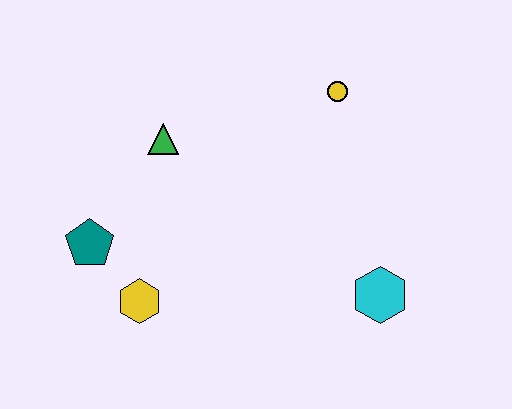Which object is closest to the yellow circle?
The green triangle is closest to the yellow circle.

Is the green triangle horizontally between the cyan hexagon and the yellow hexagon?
Yes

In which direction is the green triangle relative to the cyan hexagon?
The green triangle is to the left of the cyan hexagon.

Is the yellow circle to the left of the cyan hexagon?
Yes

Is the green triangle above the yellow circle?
No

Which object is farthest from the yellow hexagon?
The yellow circle is farthest from the yellow hexagon.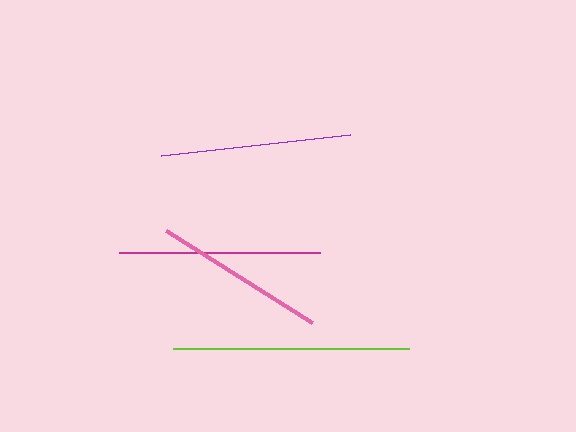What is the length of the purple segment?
The purple segment is approximately 190 pixels long.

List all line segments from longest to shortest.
From longest to shortest: lime, magenta, purple, pink.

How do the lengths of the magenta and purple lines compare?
The magenta and purple lines are approximately the same length.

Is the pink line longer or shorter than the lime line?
The lime line is longer than the pink line.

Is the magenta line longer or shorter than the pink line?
The magenta line is longer than the pink line.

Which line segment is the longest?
The lime line is the longest at approximately 236 pixels.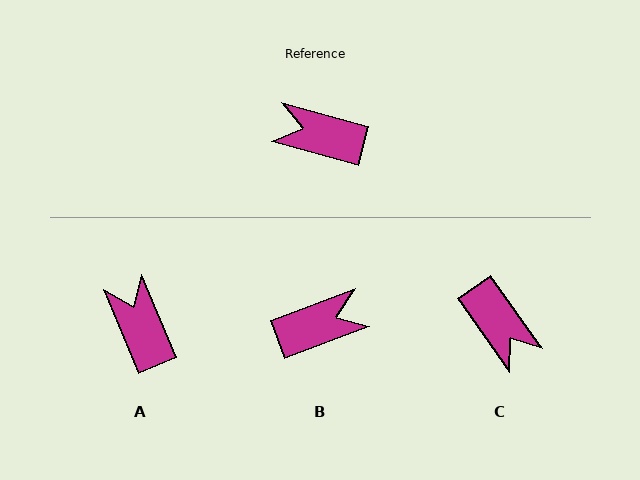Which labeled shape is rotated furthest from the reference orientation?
B, about 144 degrees away.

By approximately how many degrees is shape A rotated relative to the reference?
Approximately 52 degrees clockwise.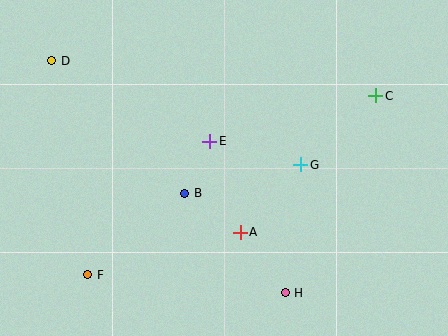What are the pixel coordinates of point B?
Point B is at (185, 193).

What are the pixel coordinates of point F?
Point F is at (88, 275).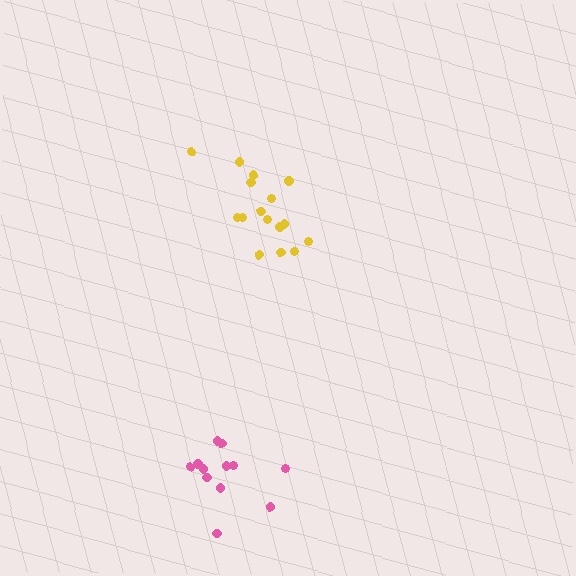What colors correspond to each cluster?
The clusters are colored: yellow, pink.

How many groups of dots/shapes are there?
There are 2 groups.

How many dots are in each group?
Group 1: 16 dots, Group 2: 12 dots (28 total).